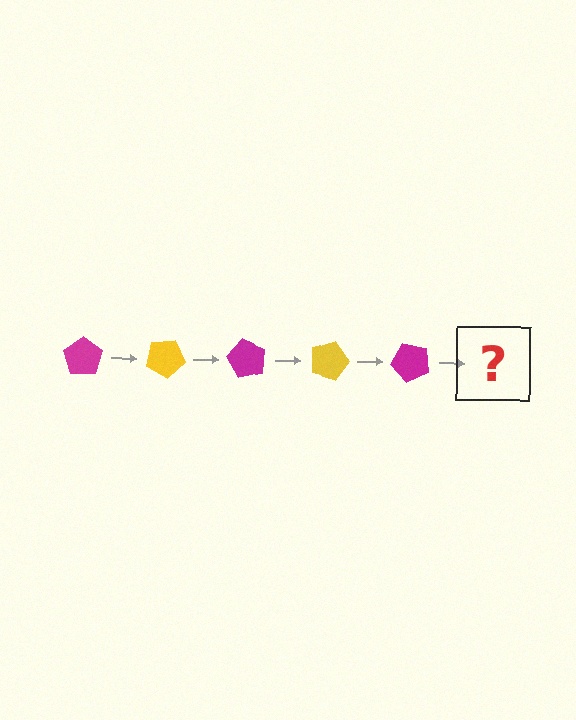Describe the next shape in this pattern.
It should be a yellow pentagon, rotated 150 degrees from the start.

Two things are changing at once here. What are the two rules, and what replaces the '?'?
The two rules are that it rotates 30 degrees each step and the color cycles through magenta and yellow. The '?' should be a yellow pentagon, rotated 150 degrees from the start.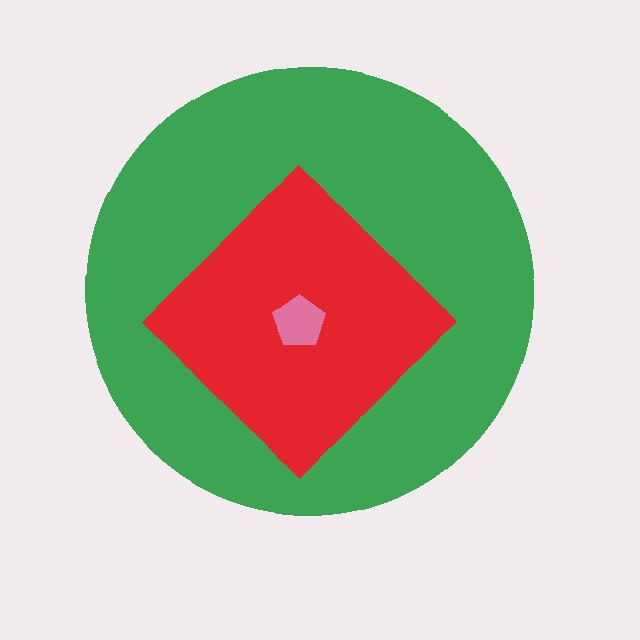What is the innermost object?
The pink pentagon.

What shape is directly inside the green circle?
The red diamond.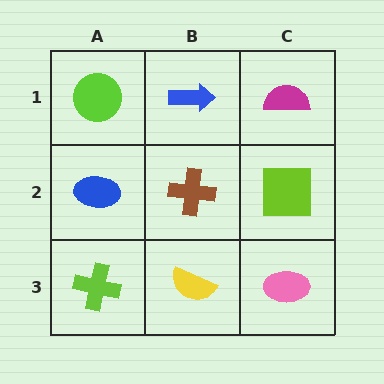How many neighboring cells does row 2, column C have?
3.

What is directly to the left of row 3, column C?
A yellow semicircle.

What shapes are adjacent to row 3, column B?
A brown cross (row 2, column B), a lime cross (row 3, column A), a pink ellipse (row 3, column C).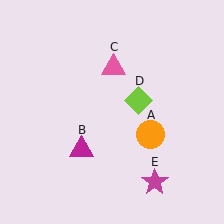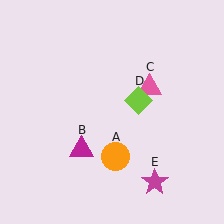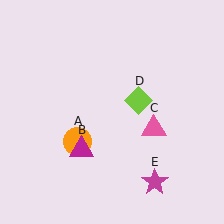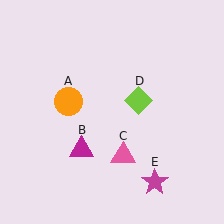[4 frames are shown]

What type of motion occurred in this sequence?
The orange circle (object A), pink triangle (object C) rotated clockwise around the center of the scene.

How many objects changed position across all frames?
2 objects changed position: orange circle (object A), pink triangle (object C).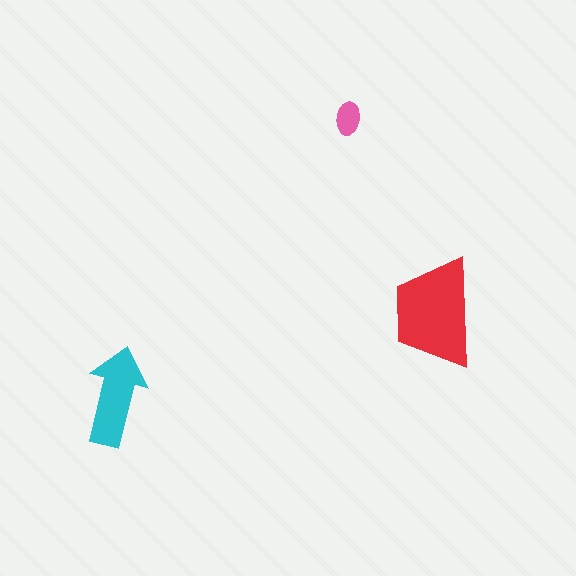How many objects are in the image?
There are 3 objects in the image.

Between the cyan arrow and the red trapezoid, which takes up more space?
The red trapezoid.